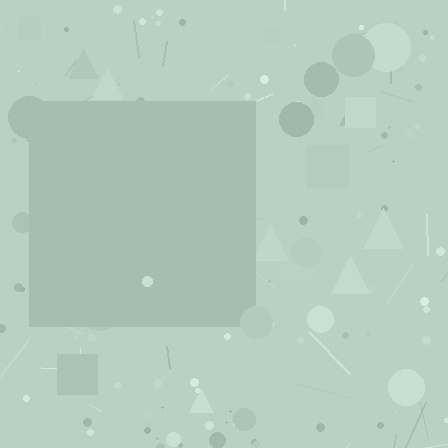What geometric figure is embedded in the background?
A square is embedded in the background.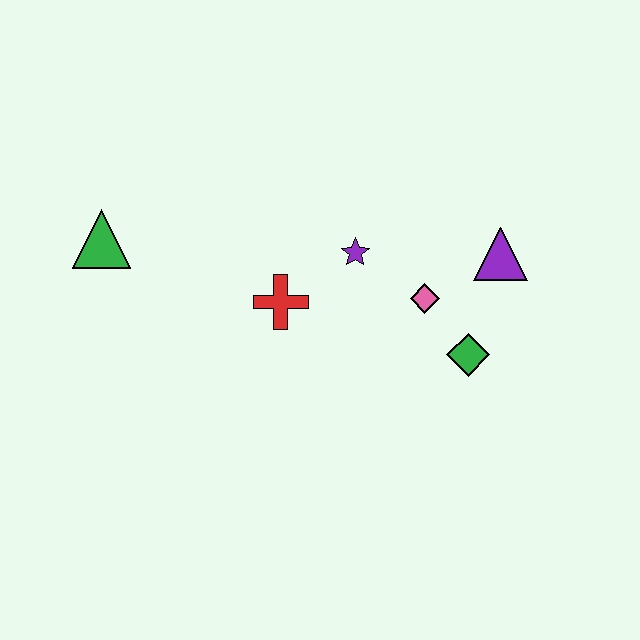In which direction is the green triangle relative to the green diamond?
The green triangle is to the left of the green diamond.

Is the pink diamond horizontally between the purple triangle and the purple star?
Yes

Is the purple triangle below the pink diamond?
No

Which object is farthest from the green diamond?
The green triangle is farthest from the green diamond.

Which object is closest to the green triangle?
The red cross is closest to the green triangle.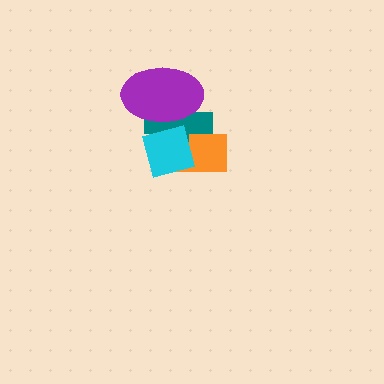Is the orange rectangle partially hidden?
Yes, it is partially covered by another shape.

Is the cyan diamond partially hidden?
Yes, it is partially covered by another shape.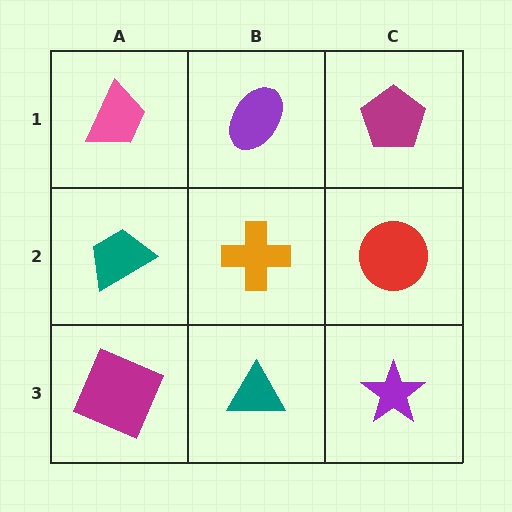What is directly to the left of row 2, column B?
A teal trapezoid.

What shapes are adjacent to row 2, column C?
A magenta pentagon (row 1, column C), a purple star (row 3, column C), an orange cross (row 2, column B).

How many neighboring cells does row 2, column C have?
3.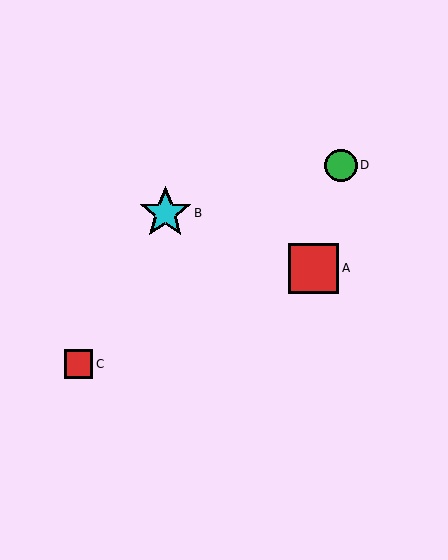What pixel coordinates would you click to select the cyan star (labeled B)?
Click at (165, 213) to select the cyan star B.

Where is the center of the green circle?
The center of the green circle is at (341, 165).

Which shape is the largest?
The cyan star (labeled B) is the largest.